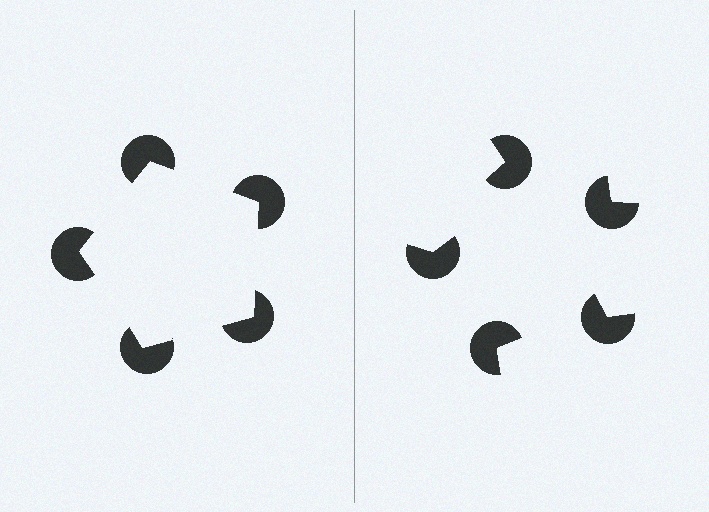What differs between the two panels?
The pac-man discs are positioned identically on both sides; only the wedge orientations differ. On the left they align to a pentagon; on the right they are misaligned.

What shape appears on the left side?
An illusory pentagon.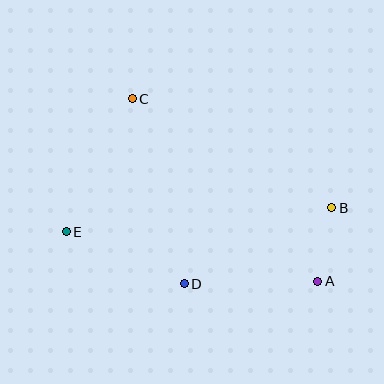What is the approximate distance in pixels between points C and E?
The distance between C and E is approximately 149 pixels.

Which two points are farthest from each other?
Points B and E are farthest from each other.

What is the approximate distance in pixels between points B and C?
The distance between B and C is approximately 227 pixels.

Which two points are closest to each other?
Points A and B are closest to each other.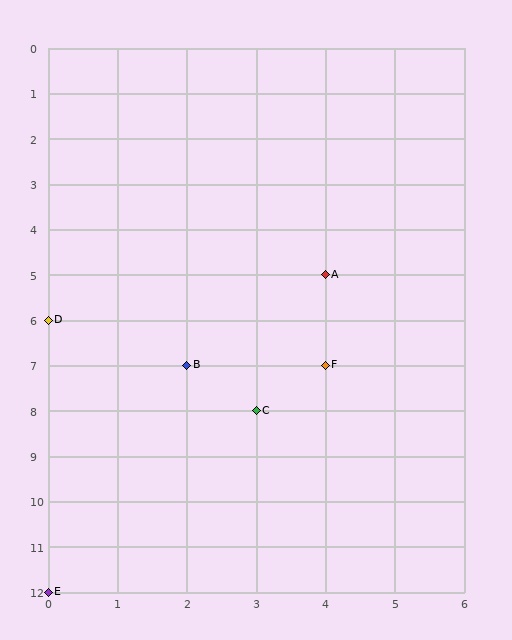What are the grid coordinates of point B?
Point B is at grid coordinates (2, 7).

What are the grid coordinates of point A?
Point A is at grid coordinates (4, 5).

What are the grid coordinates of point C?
Point C is at grid coordinates (3, 8).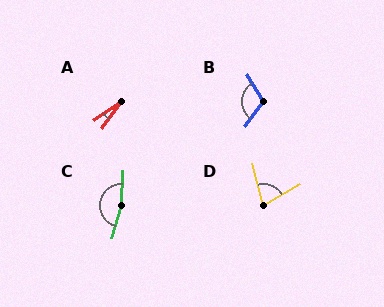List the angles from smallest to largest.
A (20°), D (74°), B (112°), C (168°).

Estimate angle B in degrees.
Approximately 112 degrees.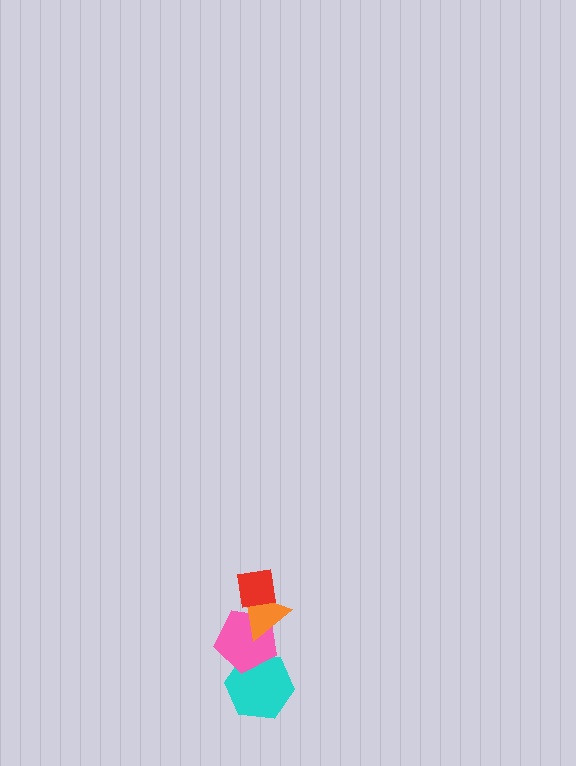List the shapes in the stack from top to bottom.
From top to bottom: the red square, the orange triangle, the pink pentagon, the cyan hexagon.